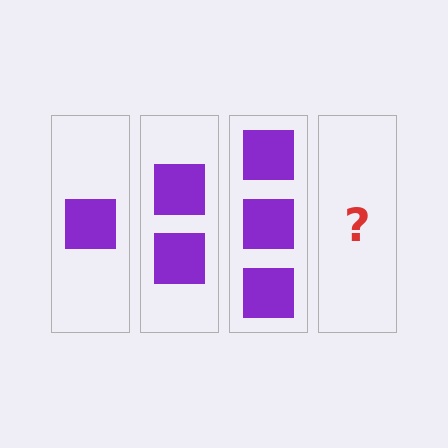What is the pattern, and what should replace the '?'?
The pattern is that each step adds one more square. The '?' should be 4 squares.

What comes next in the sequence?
The next element should be 4 squares.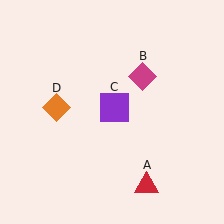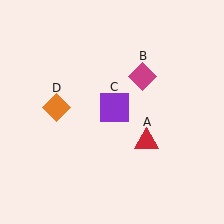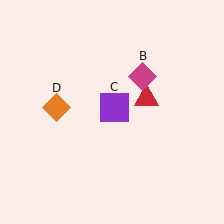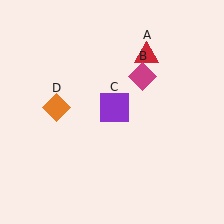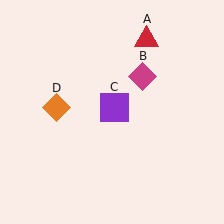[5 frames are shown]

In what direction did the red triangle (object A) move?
The red triangle (object A) moved up.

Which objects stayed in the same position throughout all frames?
Magenta diamond (object B) and purple square (object C) and orange diamond (object D) remained stationary.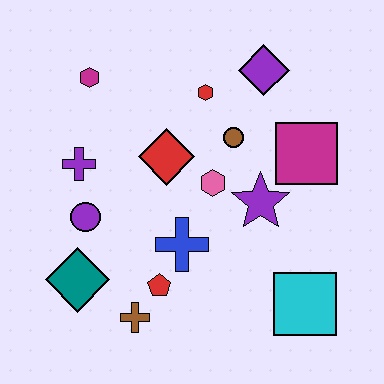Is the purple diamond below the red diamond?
No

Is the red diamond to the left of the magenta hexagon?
No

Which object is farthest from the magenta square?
The teal diamond is farthest from the magenta square.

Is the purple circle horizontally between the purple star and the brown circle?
No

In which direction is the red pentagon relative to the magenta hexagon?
The red pentagon is below the magenta hexagon.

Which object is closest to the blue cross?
The red pentagon is closest to the blue cross.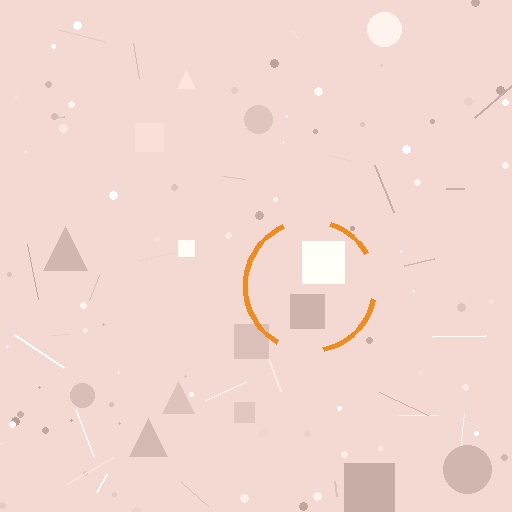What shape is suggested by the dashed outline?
The dashed outline suggests a circle.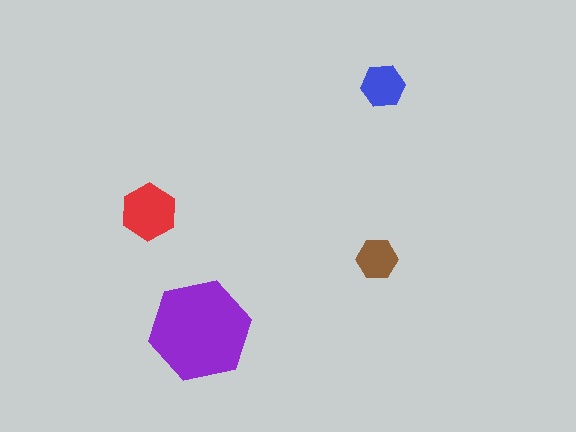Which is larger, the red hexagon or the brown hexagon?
The red one.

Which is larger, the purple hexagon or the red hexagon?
The purple one.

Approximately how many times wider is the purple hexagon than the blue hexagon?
About 2.5 times wider.